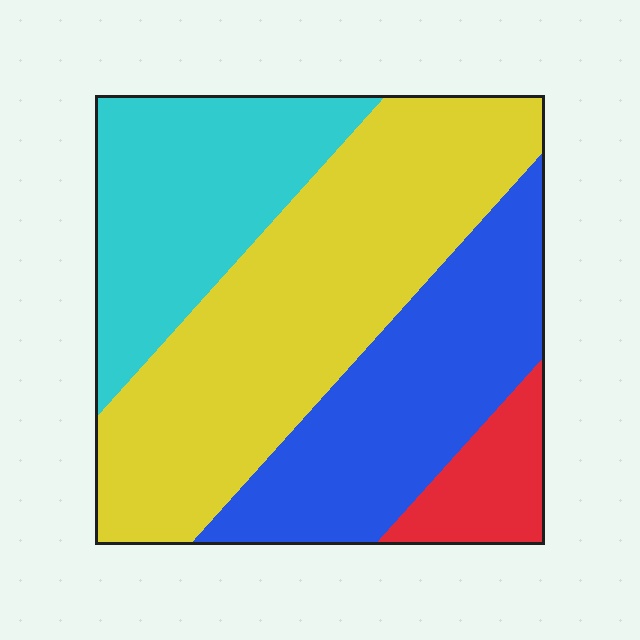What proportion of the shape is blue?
Blue takes up about one quarter (1/4) of the shape.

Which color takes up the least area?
Red, at roughly 10%.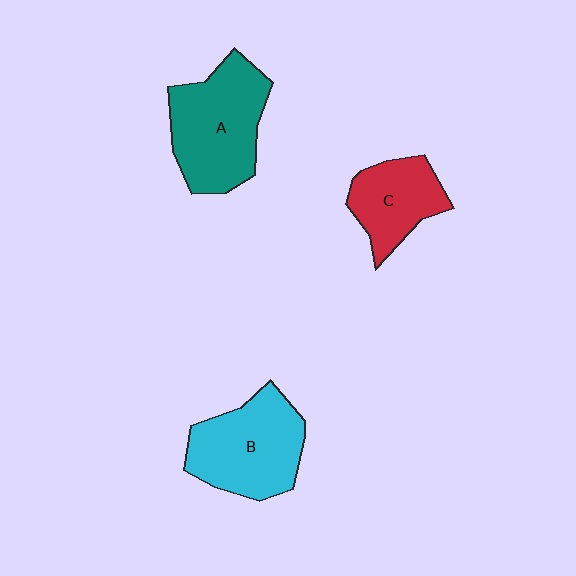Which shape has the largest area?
Shape A (teal).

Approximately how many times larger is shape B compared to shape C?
Approximately 1.5 times.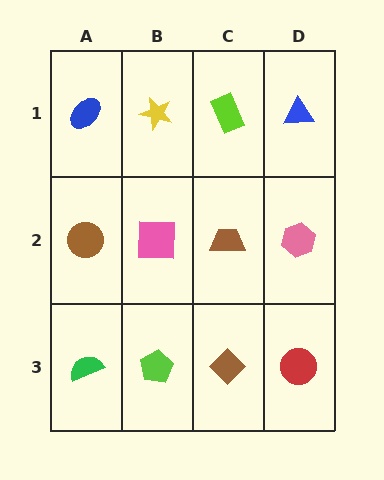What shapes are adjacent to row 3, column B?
A pink square (row 2, column B), a green semicircle (row 3, column A), a brown diamond (row 3, column C).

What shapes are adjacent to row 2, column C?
A lime rectangle (row 1, column C), a brown diamond (row 3, column C), a pink square (row 2, column B), a pink hexagon (row 2, column D).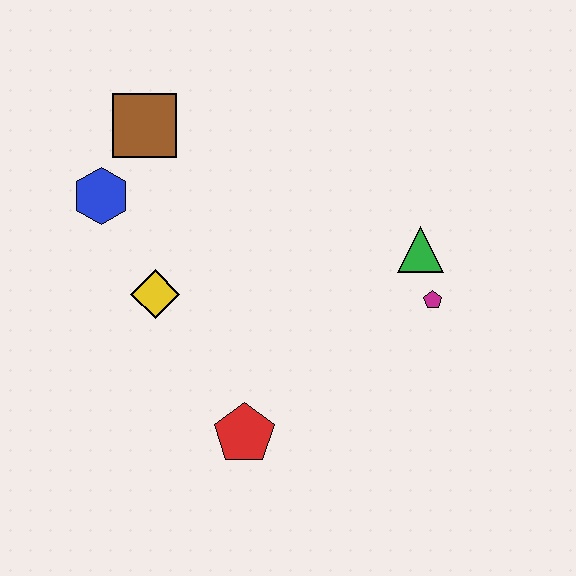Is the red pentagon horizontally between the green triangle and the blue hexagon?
Yes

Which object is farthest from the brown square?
The magenta pentagon is farthest from the brown square.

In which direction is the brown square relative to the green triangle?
The brown square is to the left of the green triangle.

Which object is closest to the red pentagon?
The yellow diamond is closest to the red pentagon.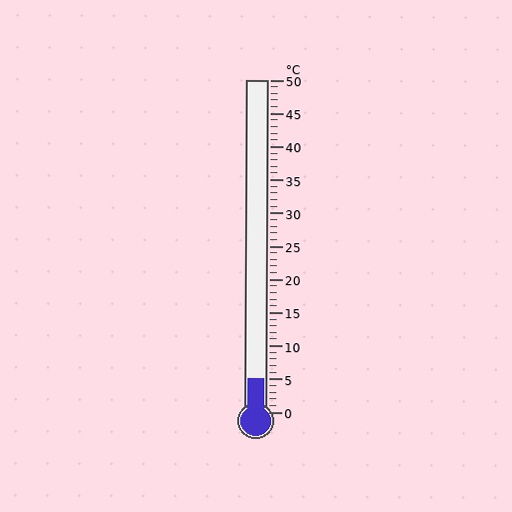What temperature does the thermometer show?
The thermometer shows approximately 5°C.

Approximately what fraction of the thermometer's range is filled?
The thermometer is filled to approximately 10% of its range.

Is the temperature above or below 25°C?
The temperature is below 25°C.